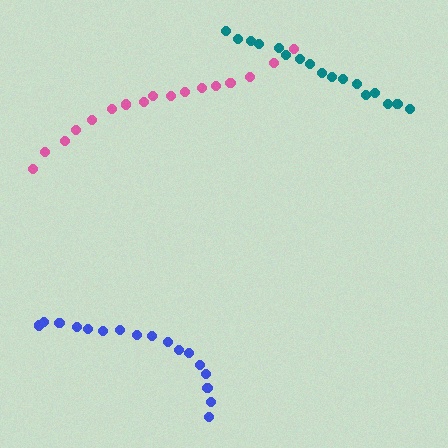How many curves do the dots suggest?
There are 3 distinct paths.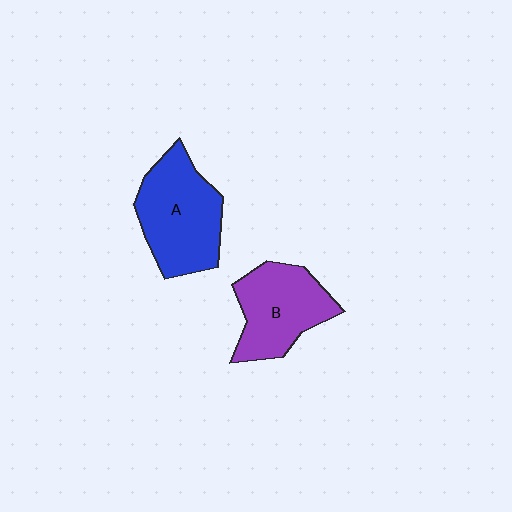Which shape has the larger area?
Shape A (blue).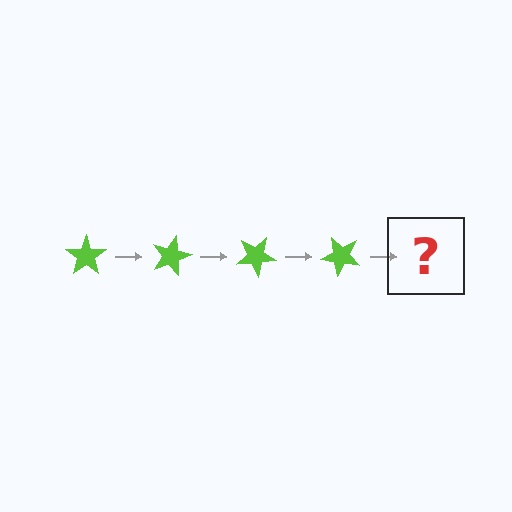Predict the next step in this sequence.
The next step is a lime star rotated 60 degrees.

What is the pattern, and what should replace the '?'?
The pattern is that the star rotates 15 degrees each step. The '?' should be a lime star rotated 60 degrees.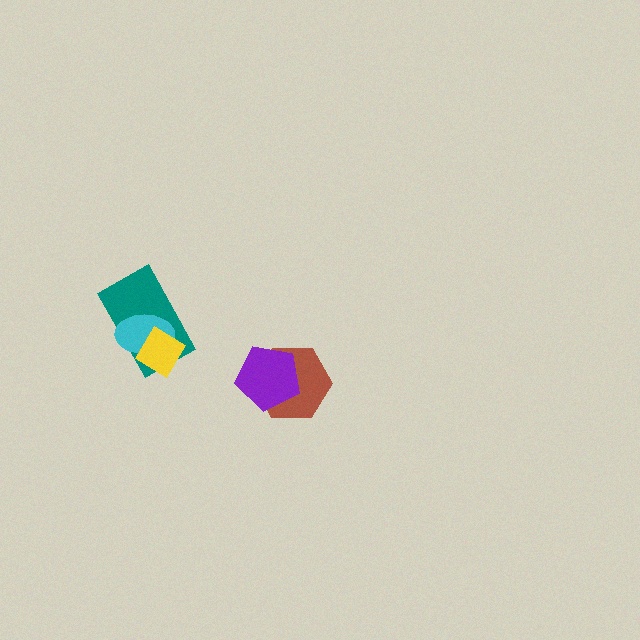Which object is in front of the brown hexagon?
The purple pentagon is in front of the brown hexagon.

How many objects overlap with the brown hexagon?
1 object overlaps with the brown hexagon.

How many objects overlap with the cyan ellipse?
2 objects overlap with the cyan ellipse.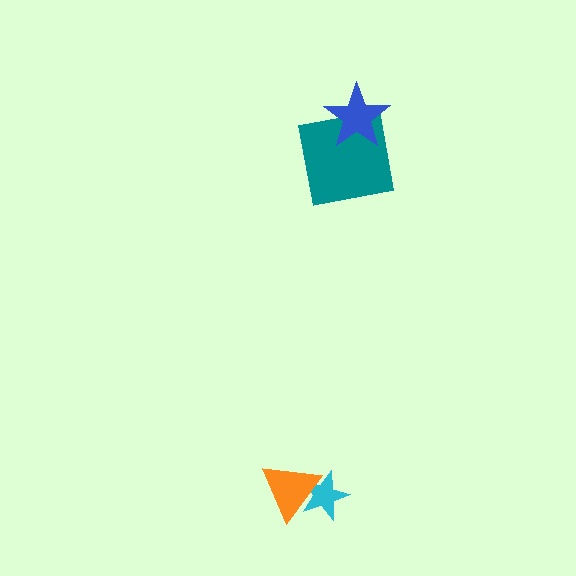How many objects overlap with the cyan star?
1 object overlaps with the cyan star.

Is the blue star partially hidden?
No, no other shape covers it.